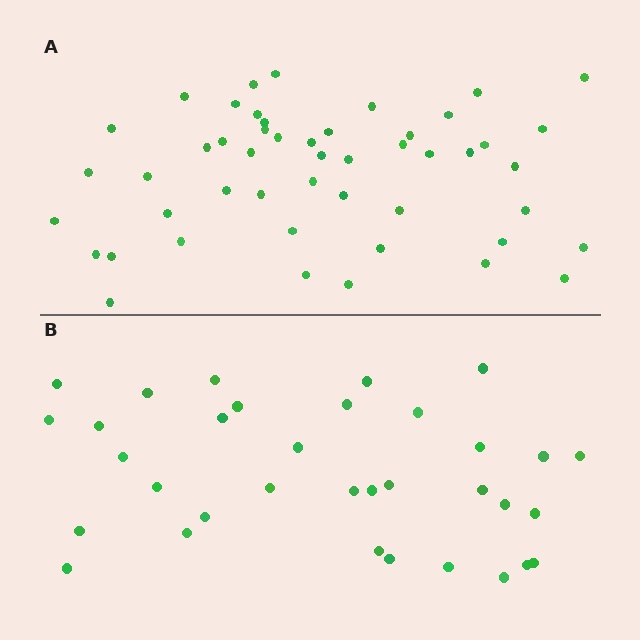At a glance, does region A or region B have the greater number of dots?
Region A (the top region) has more dots.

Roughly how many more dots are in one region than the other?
Region A has approximately 15 more dots than region B.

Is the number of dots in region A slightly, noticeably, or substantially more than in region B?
Region A has noticeably more, but not dramatically so. The ratio is roughly 1.4 to 1.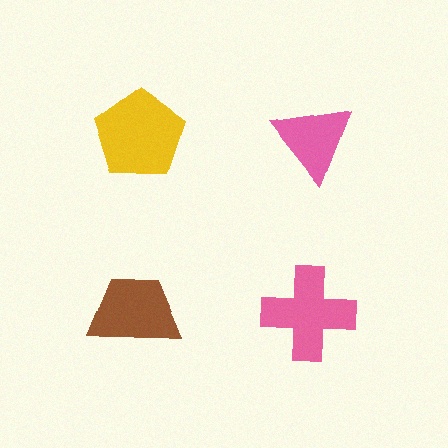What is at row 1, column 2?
A pink triangle.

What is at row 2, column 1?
A brown trapezoid.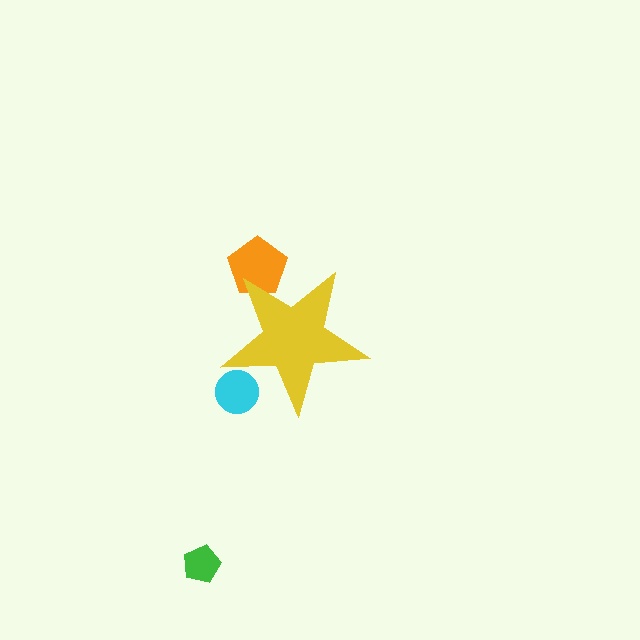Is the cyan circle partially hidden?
Yes, the cyan circle is partially hidden behind the yellow star.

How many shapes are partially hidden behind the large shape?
2 shapes are partially hidden.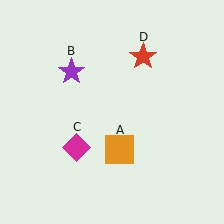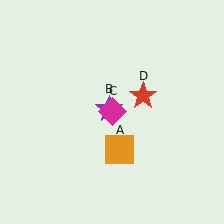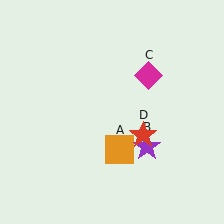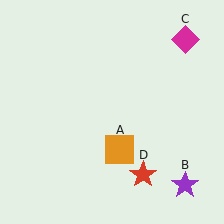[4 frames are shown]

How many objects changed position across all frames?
3 objects changed position: purple star (object B), magenta diamond (object C), red star (object D).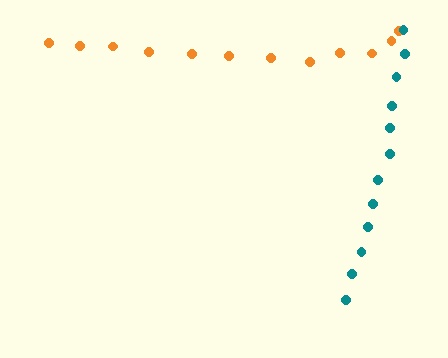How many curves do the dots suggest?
There are 2 distinct paths.